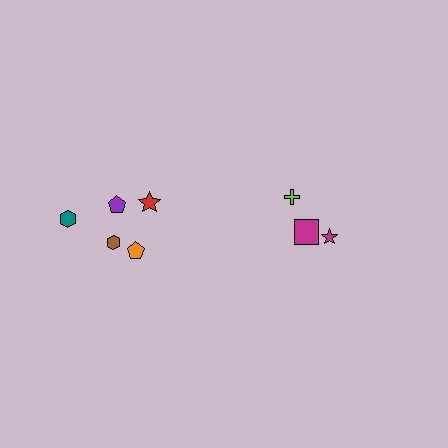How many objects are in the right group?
There are 3 objects.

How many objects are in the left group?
There are 5 objects.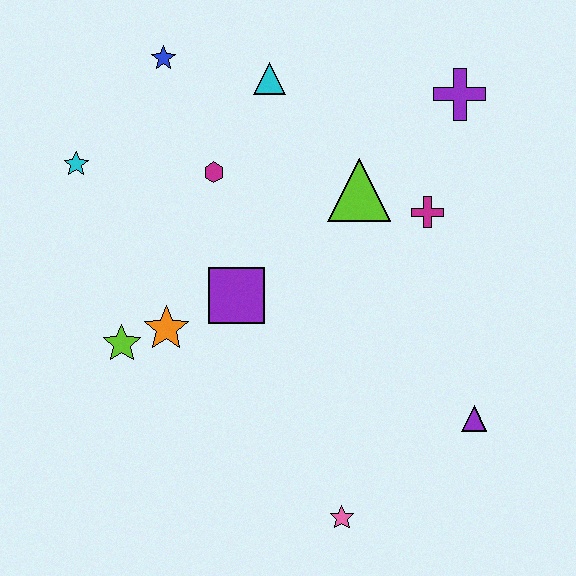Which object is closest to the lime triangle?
The magenta cross is closest to the lime triangle.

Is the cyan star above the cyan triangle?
No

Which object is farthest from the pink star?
The blue star is farthest from the pink star.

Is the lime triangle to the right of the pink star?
Yes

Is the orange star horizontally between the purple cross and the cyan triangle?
No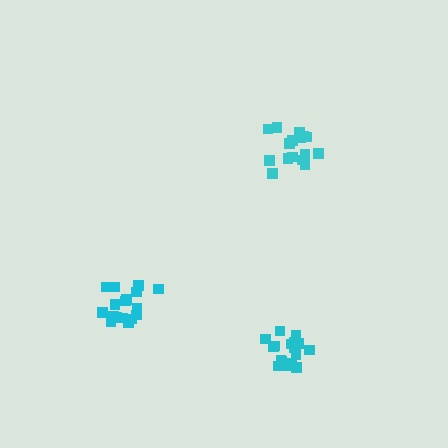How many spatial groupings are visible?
There are 3 spatial groupings.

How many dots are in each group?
Group 1: 18 dots, Group 2: 16 dots, Group 3: 17 dots (51 total).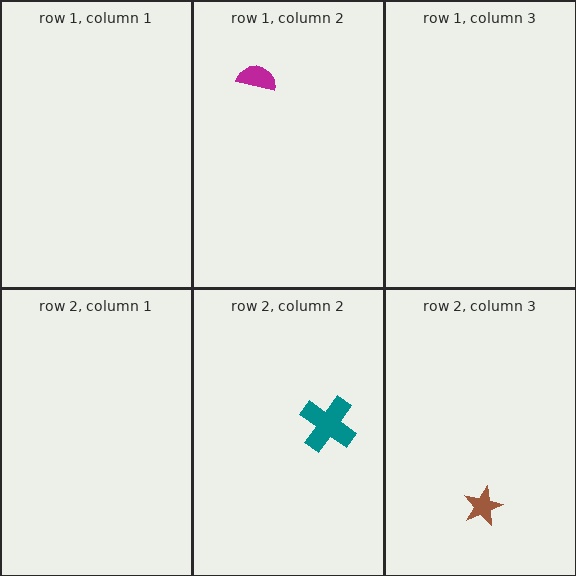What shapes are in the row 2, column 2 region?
The teal cross.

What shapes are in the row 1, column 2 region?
The magenta semicircle.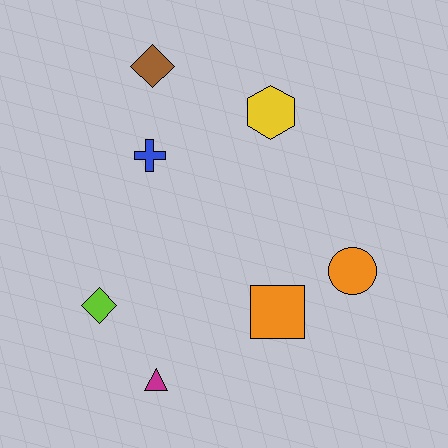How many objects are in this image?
There are 7 objects.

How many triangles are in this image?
There is 1 triangle.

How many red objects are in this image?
There are no red objects.